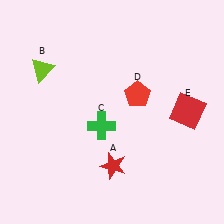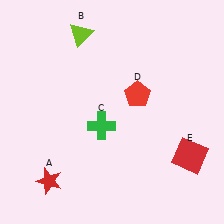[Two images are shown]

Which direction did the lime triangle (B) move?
The lime triangle (B) moved right.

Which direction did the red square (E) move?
The red square (E) moved down.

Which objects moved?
The objects that moved are: the red star (A), the lime triangle (B), the red square (E).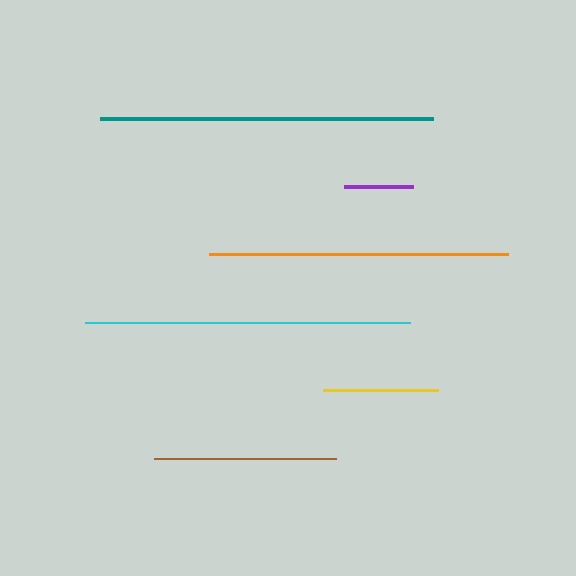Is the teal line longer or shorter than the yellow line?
The teal line is longer than the yellow line.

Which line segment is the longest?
The teal line is the longest at approximately 333 pixels.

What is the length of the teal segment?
The teal segment is approximately 333 pixels long.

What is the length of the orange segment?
The orange segment is approximately 300 pixels long.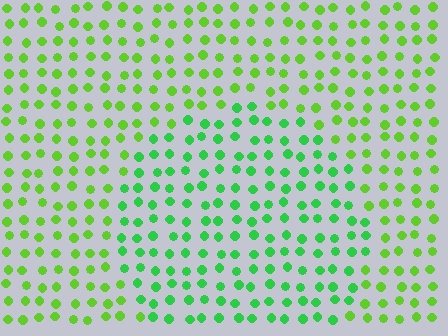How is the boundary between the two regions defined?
The boundary is defined purely by a slight shift in hue (about 30 degrees). Spacing, size, and orientation are identical on both sides.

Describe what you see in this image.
The image is filled with small lime elements in a uniform arrangement. A circle-shaped region is visible where the elements are tinted to a slightly different hue, forming a subtle color boundary.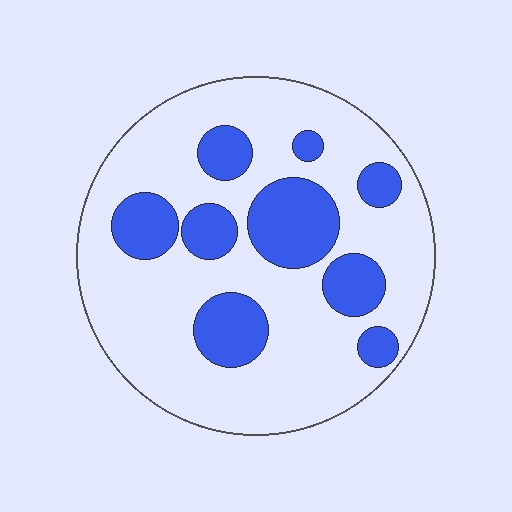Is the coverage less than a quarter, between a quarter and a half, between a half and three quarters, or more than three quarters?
Between a quarter and a half.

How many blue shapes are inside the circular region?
9.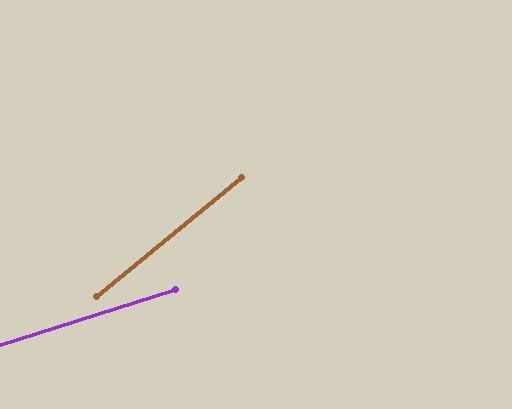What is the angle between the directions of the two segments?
Approximately 22 degrees.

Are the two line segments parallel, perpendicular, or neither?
Neither parallel nor perpendicular — they differ by about 22°.